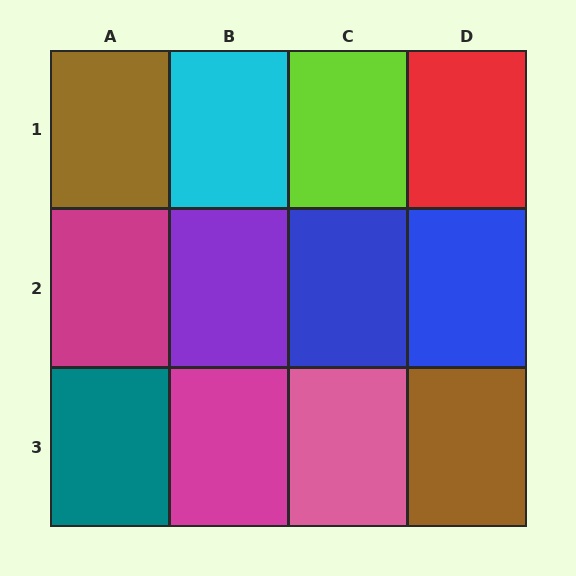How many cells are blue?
2 cells are blue.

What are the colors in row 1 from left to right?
Brown, cyan, lime, red.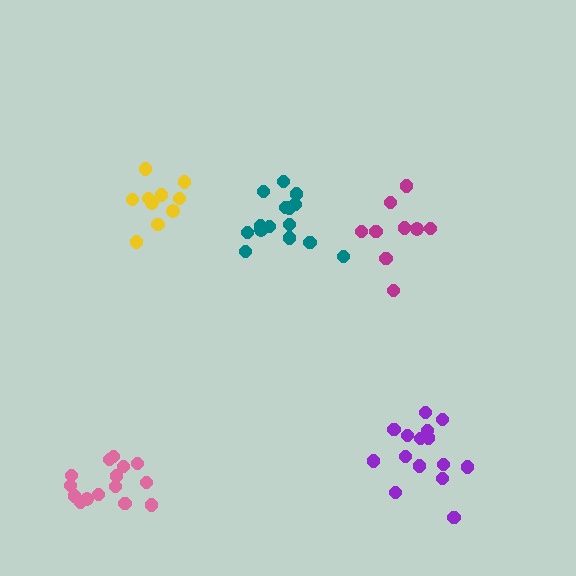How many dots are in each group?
Group 1: 15 dots, Group 2: 15 dots, Group 3: 15 dots, Group 4: 10 dots, Group 5: 9 dots (64 total).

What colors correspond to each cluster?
The clusters are colored: teal, pink, purple, yellow, magenta.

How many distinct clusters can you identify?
There are 5 distinct clusters.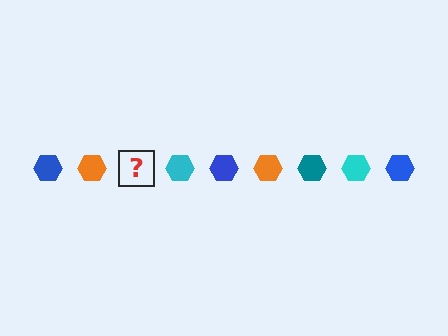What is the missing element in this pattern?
The missing element is a teal hexagon.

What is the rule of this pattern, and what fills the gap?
The rule is that the pattern cycles through blue, orange, teal, cyan hexagons. The gap should be filled with a teal hexagon.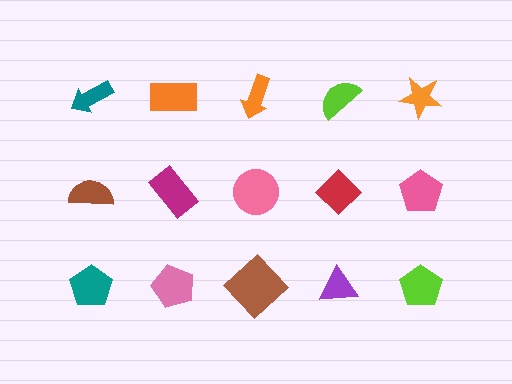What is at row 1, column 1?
A teal arrow.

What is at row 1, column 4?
A lime semicircle.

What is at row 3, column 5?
A lime pentagon.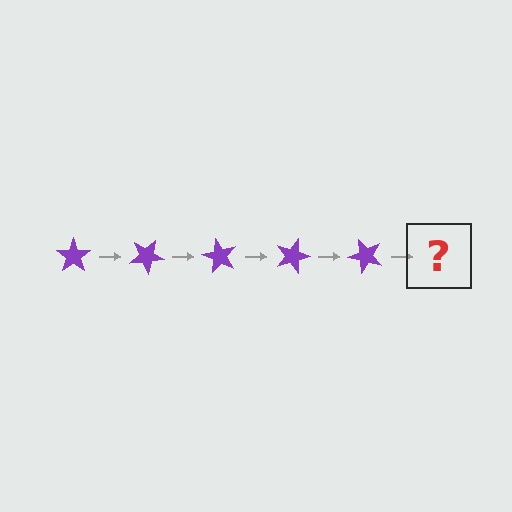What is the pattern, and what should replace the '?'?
The pattern is that the star rotates 30 degrees each step. The '?' should be a purple star rotated 150 degrees.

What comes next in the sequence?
The next element should be a purple star rotated 150 degrees.